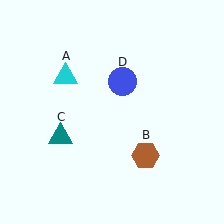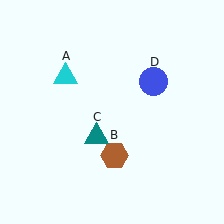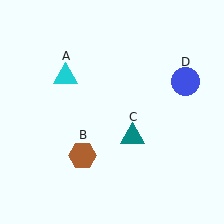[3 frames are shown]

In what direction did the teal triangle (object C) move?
The teal triangle (object C) moved right.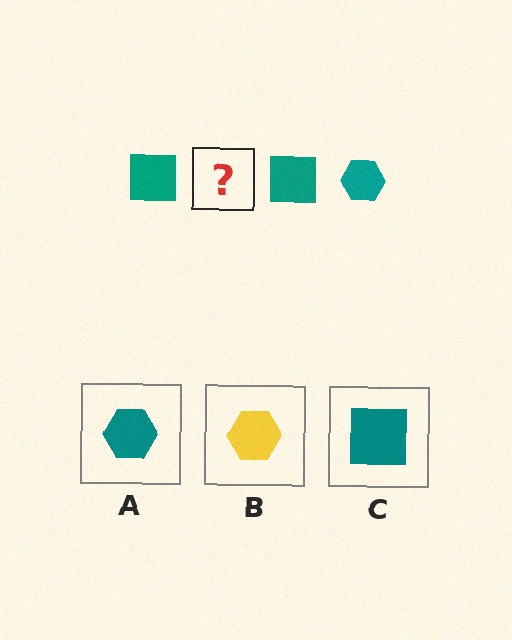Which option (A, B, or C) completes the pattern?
A.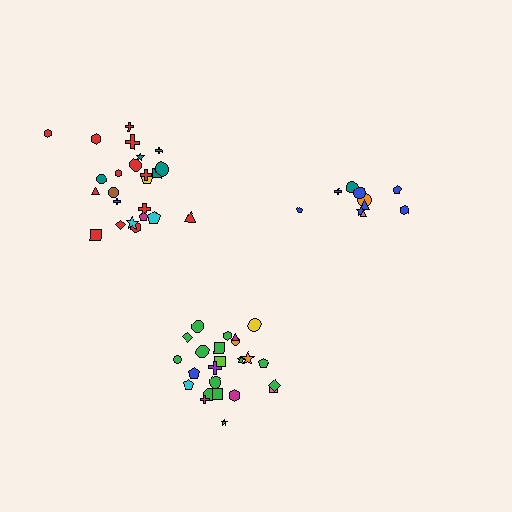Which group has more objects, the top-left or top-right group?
The top-left group.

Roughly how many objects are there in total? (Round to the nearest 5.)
Roughly 60 objects in total.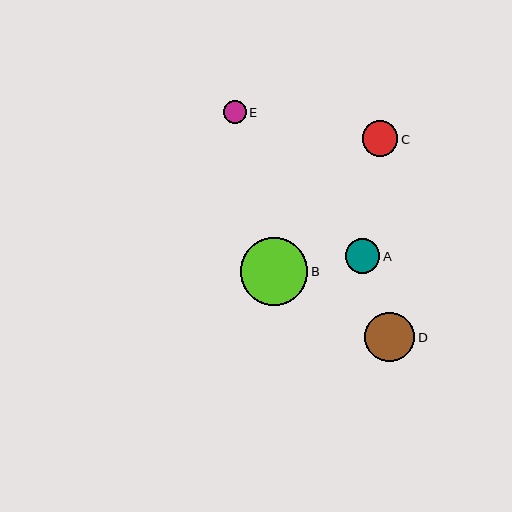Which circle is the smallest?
Circle E is the smallest with a size of approximately 23 pixels.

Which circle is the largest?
Circle B is the largest with a size of approximately 68 pixels.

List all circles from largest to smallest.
From largest to smallest: B, D, C, A, E.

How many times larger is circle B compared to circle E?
Circle B is approximately 2.9 times the size of circle E.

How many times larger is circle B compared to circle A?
Circle B is approximately 2.0 times the size of circle A.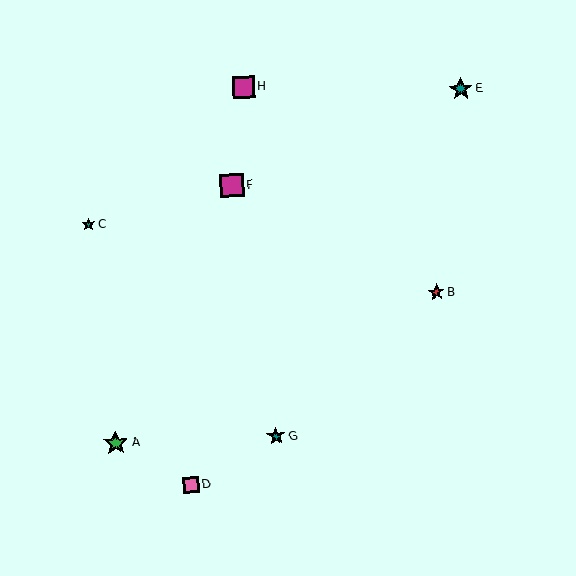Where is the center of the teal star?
The center of the teal star is at (88, 224).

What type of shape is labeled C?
Shape C is a teal star.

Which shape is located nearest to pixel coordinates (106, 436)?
The green star (labeled A) at (116, 443) is nearest to that location.